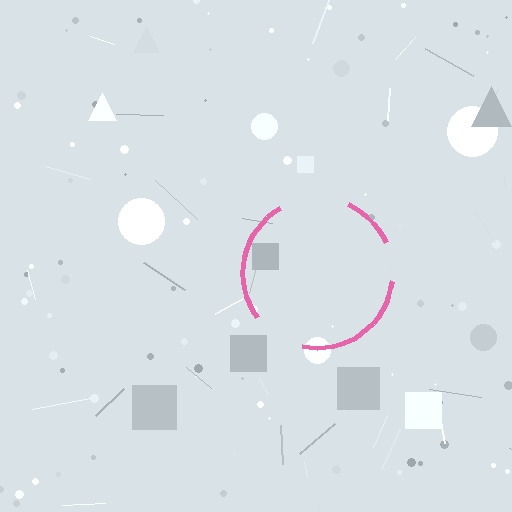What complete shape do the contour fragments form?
The contour fragments form a circle.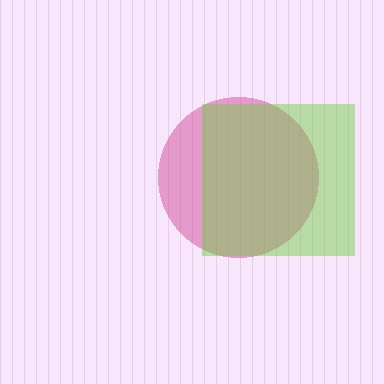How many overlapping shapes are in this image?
There are 2 overlapping shapes in the image.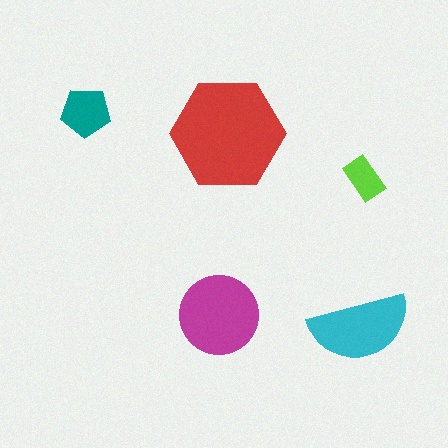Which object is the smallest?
The lime rectangle.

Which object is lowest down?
The cyan semicircle is bottommost.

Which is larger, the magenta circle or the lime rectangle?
The magenta circle.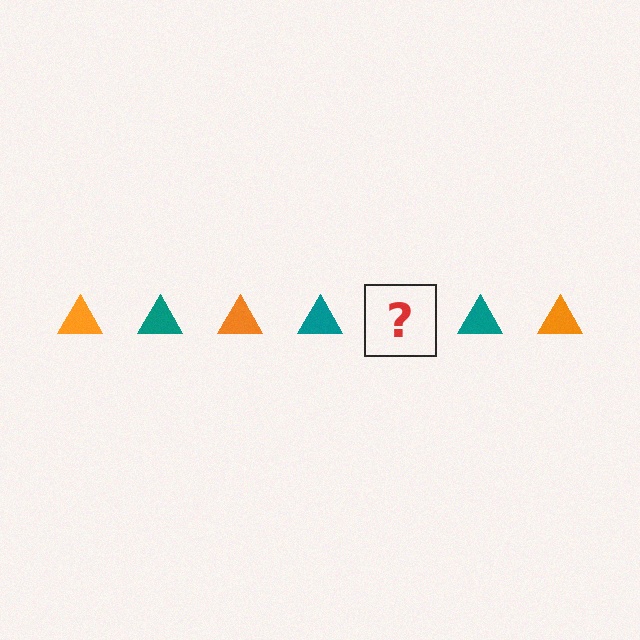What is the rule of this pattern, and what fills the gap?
The rule is that the pattern cycles through orange, teal triangles. The gap should be filled with an orange triangle.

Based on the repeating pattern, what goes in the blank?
The blank should be an orange triangle.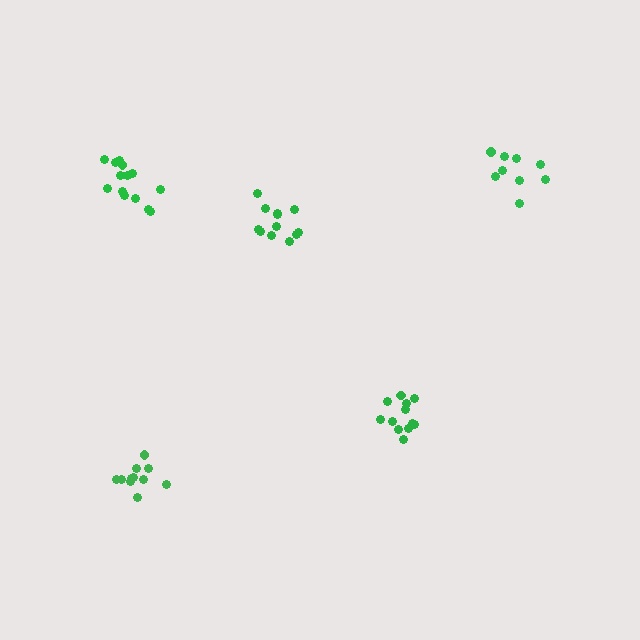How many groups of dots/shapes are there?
There are 5 groups.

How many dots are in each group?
Group 1: 12 dots, Group 2: 9 dots, Group 3: 14 dots, Group 4: 12 dots, Group 5: 11 dots (58 total).